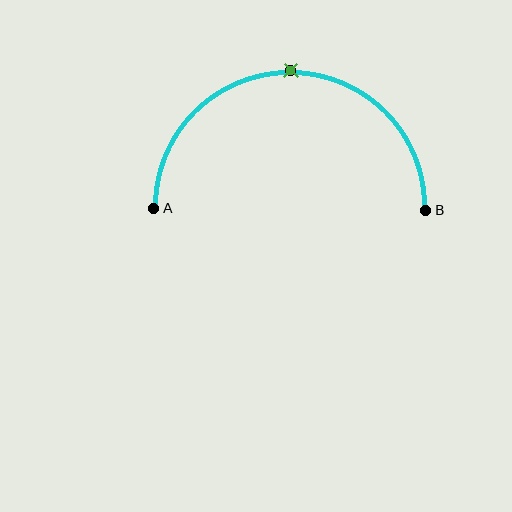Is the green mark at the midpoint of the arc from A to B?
Yes. The green mark lies on the arc at equal arc-length from both A and B — it is the arc midpoint.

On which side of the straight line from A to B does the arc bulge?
The arc bulges above the straight line connecting A and B.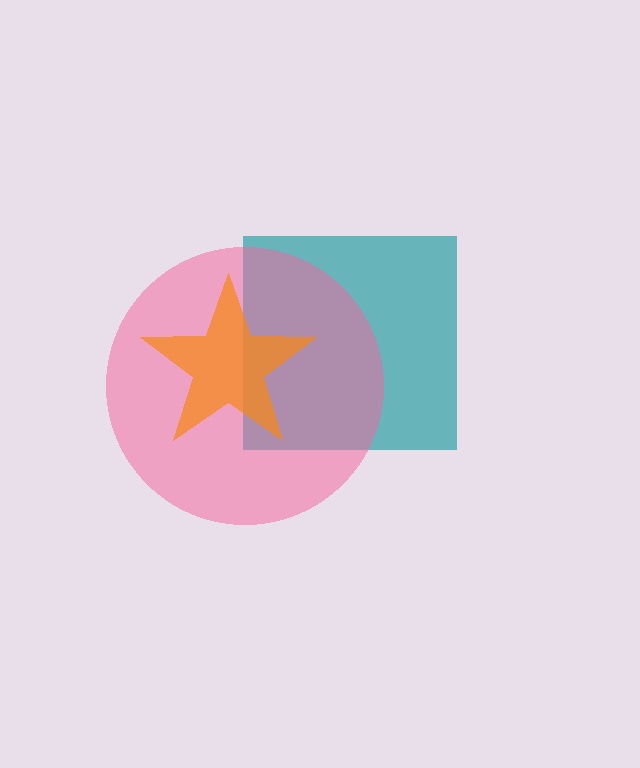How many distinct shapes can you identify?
There are 3 distinct shapes: a teal square, a pink circle, an orange star.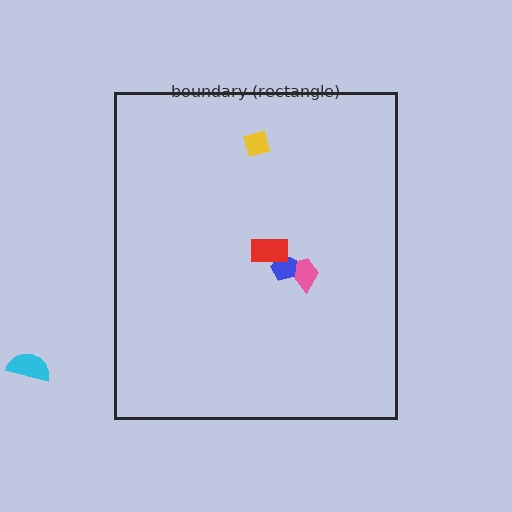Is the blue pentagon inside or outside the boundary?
Inside.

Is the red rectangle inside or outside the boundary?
Inside.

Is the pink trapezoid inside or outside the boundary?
Inside.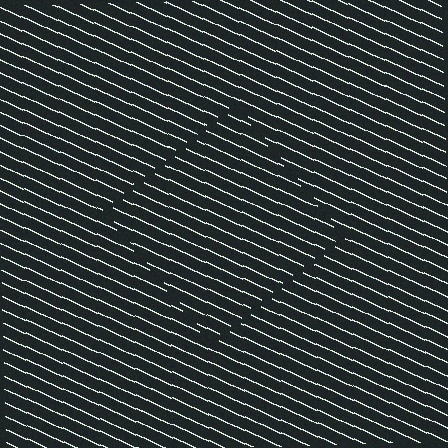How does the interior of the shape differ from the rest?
The interior of the shape contains the same grating, shifted by half a period — the contour is defined by the phase discontinuity where line-ends from the inner and outer gratings abut.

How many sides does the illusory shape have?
4 sides — the line-ends trace a square.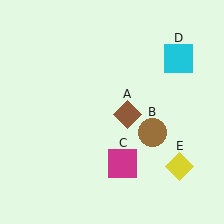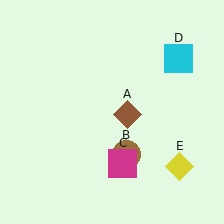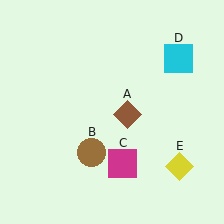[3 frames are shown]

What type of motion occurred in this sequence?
The brown circle (object B) rotated clockwise around the center of the scene.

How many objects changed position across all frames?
1 object changed position: brown circle (object B).